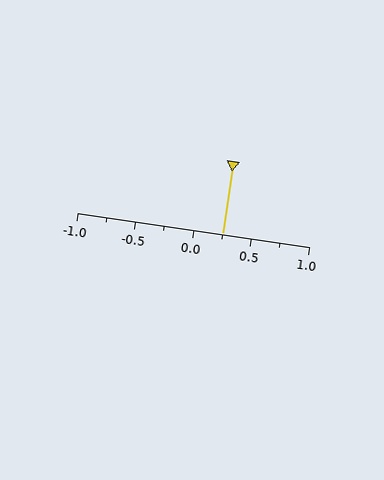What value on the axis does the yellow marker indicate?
The marker indicates approximately 0.25.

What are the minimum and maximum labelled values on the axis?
The axis runs from -1.0 to 1.0.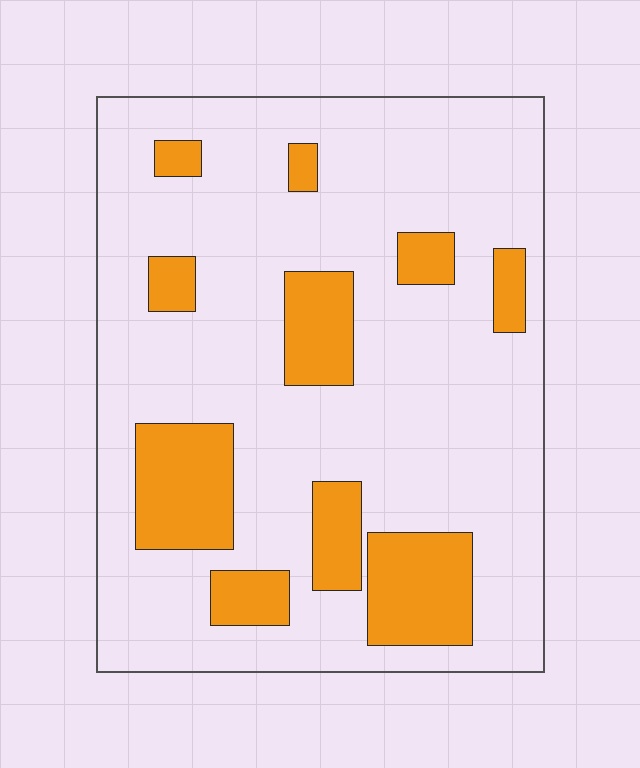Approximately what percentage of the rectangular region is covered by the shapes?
Approximately 20%.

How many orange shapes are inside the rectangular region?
10.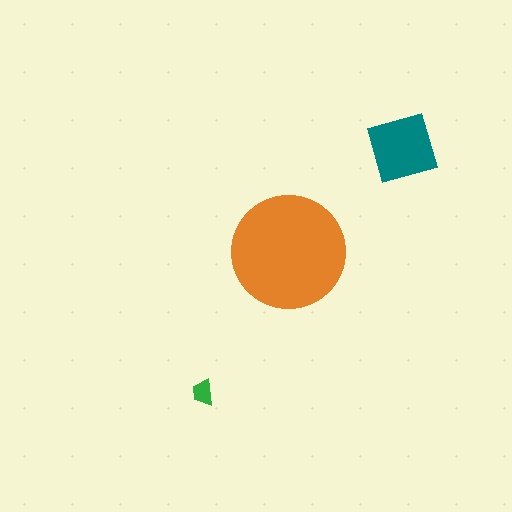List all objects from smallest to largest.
The green trapezoid, the teal square, the orange circle.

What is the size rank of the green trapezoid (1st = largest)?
3rd.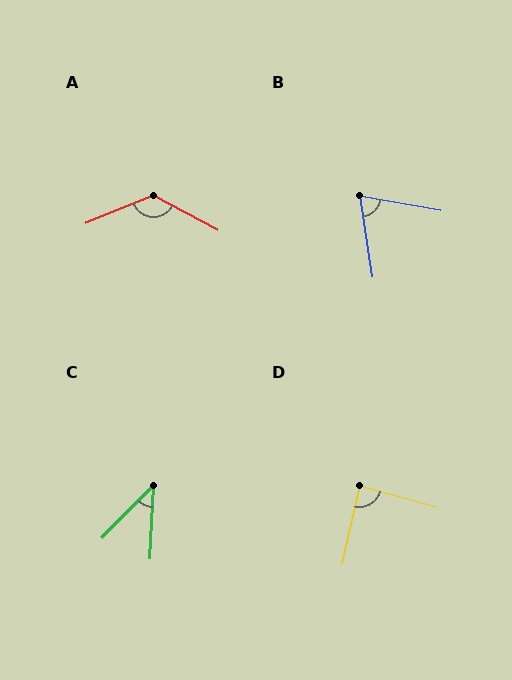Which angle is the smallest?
C, at approximately 42 degrees.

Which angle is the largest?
A, at approximately 129 degrees.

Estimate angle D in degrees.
Approximately 87 degrees.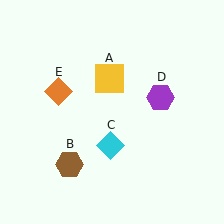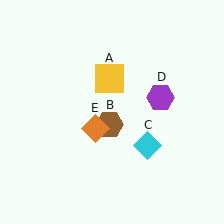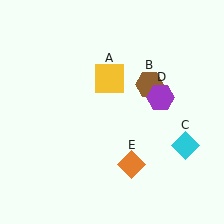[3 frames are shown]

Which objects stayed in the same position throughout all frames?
Yellow square (object A) and purple hexagon (object D) remained stationary.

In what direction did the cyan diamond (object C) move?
The cyan diamond (object C) moved right.